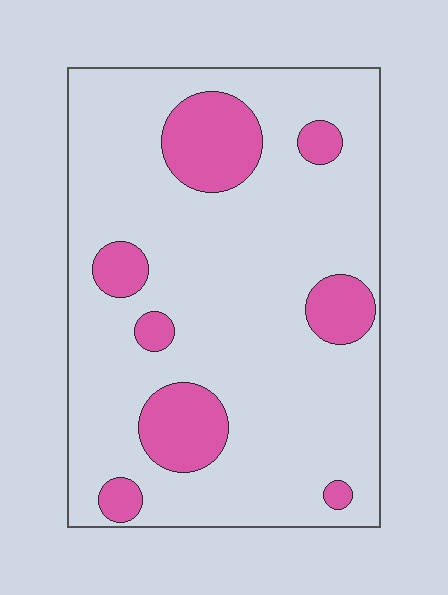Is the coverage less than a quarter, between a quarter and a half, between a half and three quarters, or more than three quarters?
Less than a quarter.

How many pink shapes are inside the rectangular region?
8.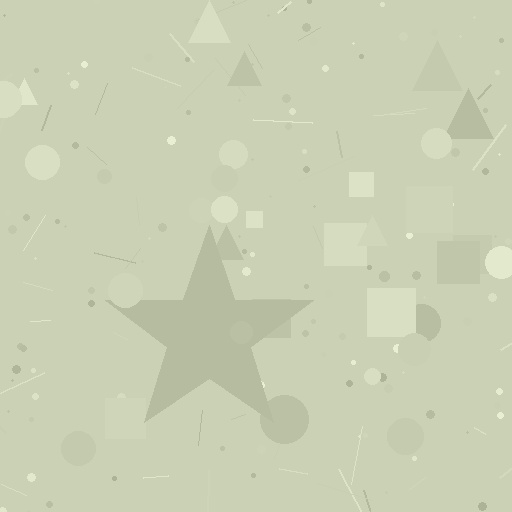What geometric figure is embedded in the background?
A star is embedded in the background.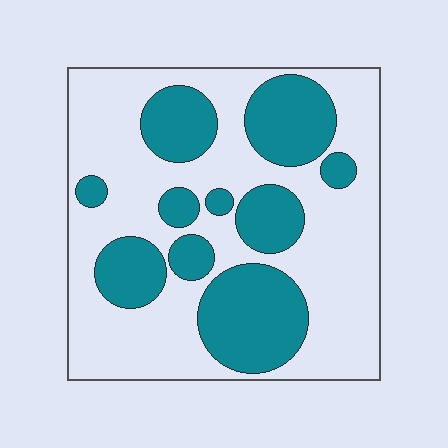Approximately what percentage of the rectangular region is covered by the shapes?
Approximately 35%.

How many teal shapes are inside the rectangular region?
10.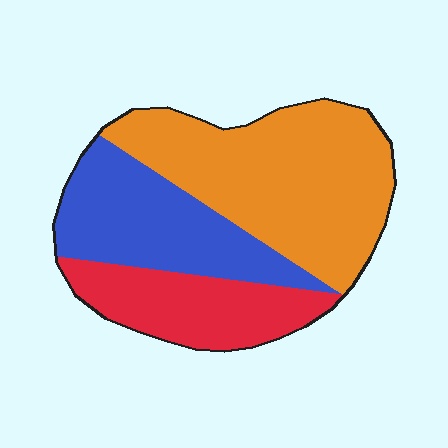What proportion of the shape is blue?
Blue covers roughly 30% of the shape.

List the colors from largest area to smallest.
From largest to smallest: orange, blue, red.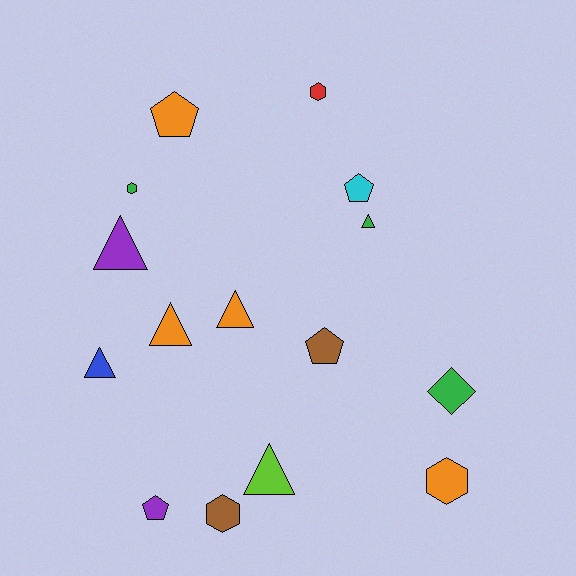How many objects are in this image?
There are 15 objects.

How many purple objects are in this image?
There are 2 purple objects.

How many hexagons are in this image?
There are 4 hexagons.